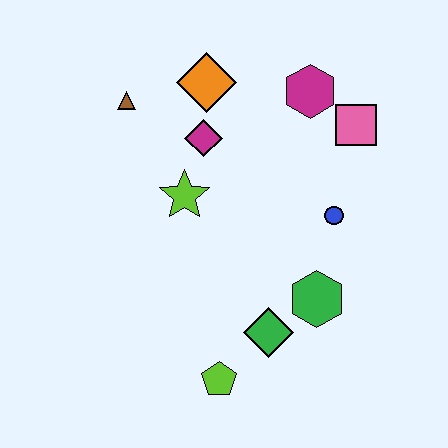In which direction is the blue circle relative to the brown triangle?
The blue circle is to the right of the brown triangle.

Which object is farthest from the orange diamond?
The lime pentagon is farthest from the orange diamond.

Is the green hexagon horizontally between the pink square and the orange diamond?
Yes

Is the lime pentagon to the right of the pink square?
No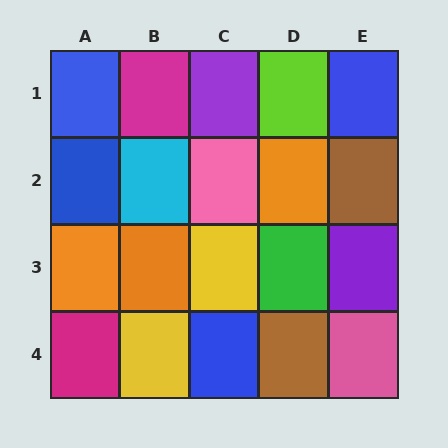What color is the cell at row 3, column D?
Green.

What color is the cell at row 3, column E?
Purple.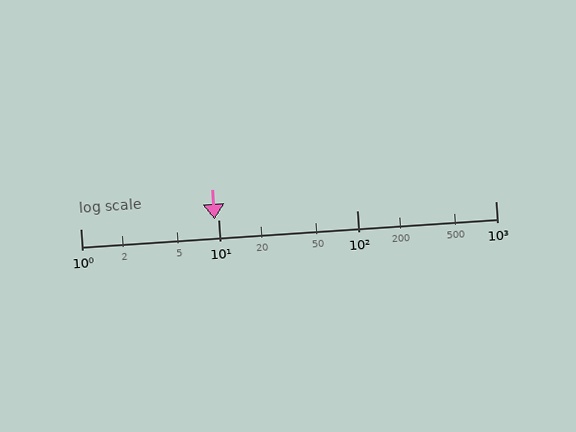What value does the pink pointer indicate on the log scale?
The pointer indicates approximately 9.4.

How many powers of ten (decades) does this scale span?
The scale spans 3 decades, from 1 to 1000.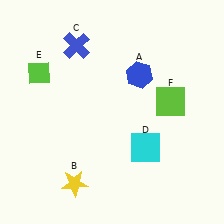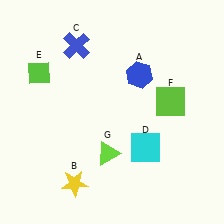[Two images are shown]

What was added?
A lime triangle (G) was added in Image 2.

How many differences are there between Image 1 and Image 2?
There is 1 difference between the two images.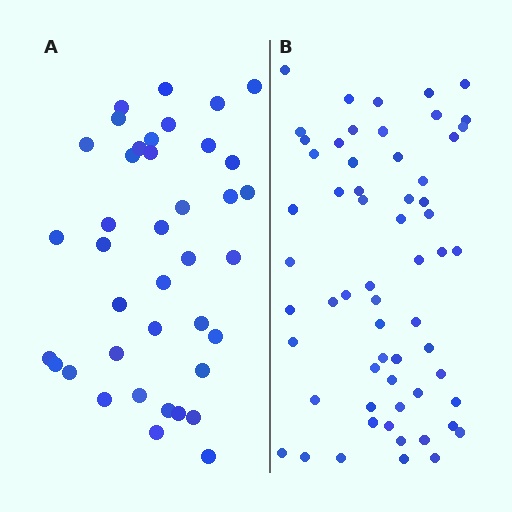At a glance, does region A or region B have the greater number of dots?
Region B (the right region) has more dots.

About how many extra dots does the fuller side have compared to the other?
Region B has approximately 20 more dots than region A.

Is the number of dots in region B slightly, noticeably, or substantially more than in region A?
Region B has substantially more. The ratio is roughly 1.5 to 1.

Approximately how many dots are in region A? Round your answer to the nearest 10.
About 40 dots. (The exact count is 39, which rounds to 40.)